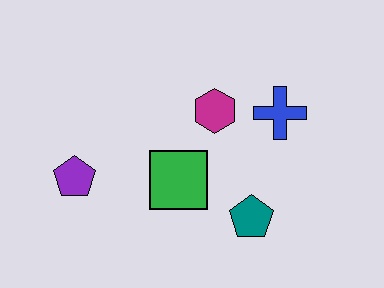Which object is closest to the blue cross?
The magenta hexagon is closest to the blue cross.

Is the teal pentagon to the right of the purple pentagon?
Yes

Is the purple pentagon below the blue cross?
Yes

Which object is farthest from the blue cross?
The purple pentagon is farthest from the blue cross.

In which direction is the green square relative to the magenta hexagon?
The green square is below the magenta hexagon.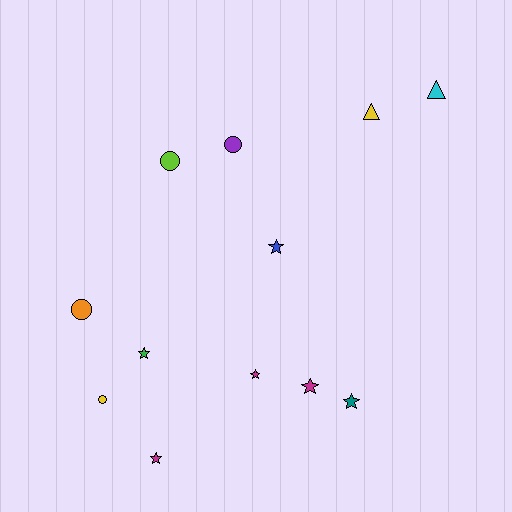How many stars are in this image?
There are 6 stars.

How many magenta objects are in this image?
There are 3 magenta objects.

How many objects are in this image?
There are 12 objects.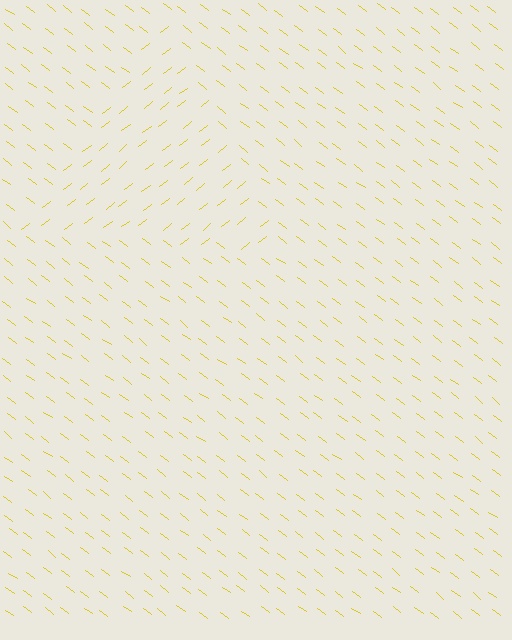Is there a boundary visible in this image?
Yes, there is a texture boundary formed by a change in line orientation.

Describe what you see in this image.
The image is filled with small yellow line segments. A triangle region in the image has lines oriented differently from the surrounding lines, creating a visible texture boundary.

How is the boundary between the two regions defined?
The boundary is defined purely by a change in line orientation (approximately 75 degrees difference). All lines are the same color and thickness.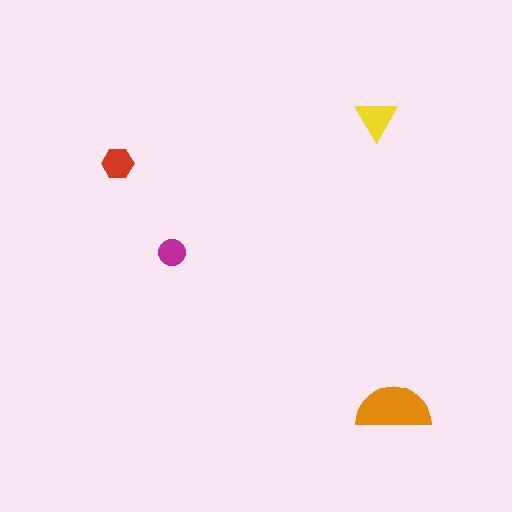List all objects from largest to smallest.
The orange semicircle, the yellow triangle, the red hexagon, the magenta circle.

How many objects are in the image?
There are 4 objects in the image.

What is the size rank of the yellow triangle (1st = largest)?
2nd.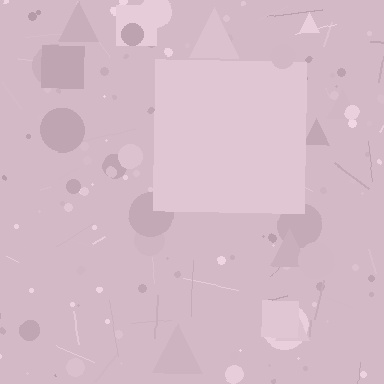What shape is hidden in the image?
A square is hidden in the image.